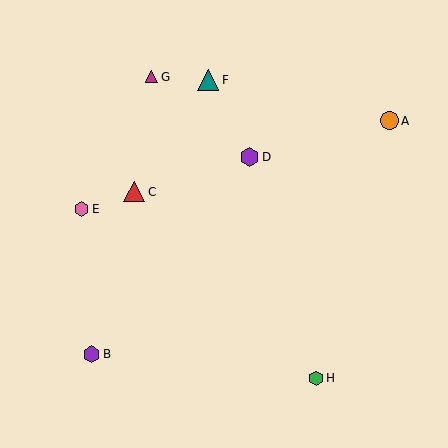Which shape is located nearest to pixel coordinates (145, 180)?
The red triangle (labeled C) at (134, 192) is nearest to that location.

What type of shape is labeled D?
Shape D is a purple hexagon.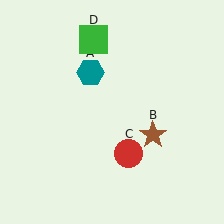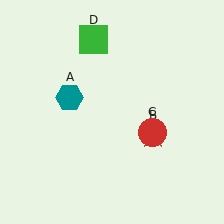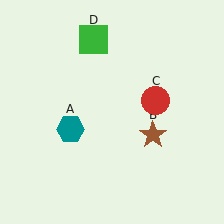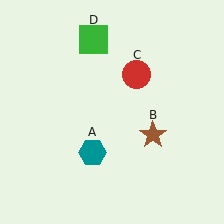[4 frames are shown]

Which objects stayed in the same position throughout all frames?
Brown star (object B) and green square (object D) remained stationary.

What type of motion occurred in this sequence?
The teal hexagon (object A), red circle (object C) rotated counterclockwise around the center of the scene.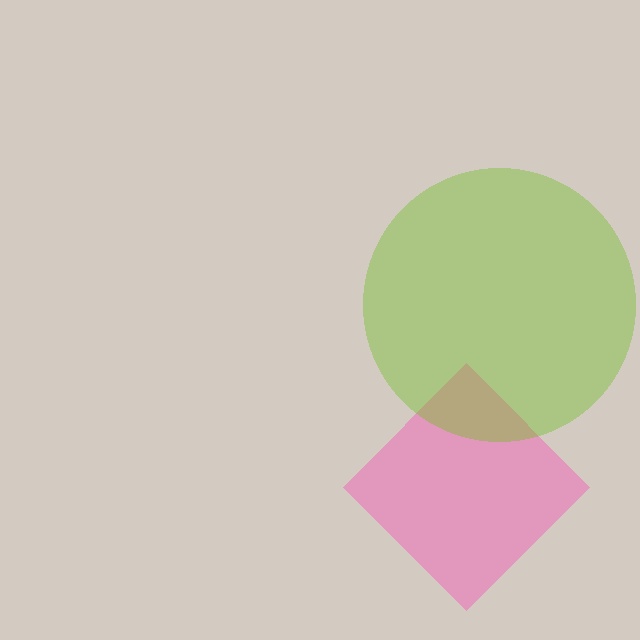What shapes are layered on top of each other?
The layered shapes are: a pink diamond, a lime circle.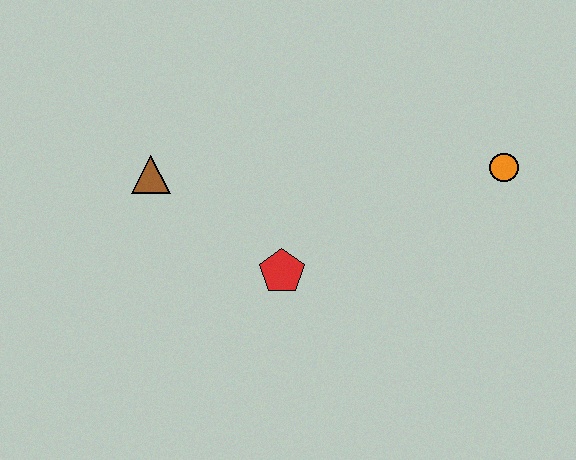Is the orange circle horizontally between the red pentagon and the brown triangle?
No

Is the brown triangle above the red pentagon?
Yes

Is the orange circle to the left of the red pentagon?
No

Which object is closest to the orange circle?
The red pentagon is closest to the orange circle.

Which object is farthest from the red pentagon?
The orange circle is farthest from the red pentagon.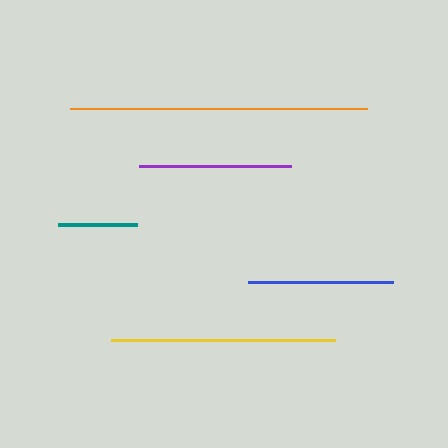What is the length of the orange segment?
The orange segment is approximately 297 pixels long.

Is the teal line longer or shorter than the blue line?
The blue line is longer than the teal line.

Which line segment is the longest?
The orange line is the longest at approximately 297 pixels.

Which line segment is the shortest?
The teal line is the shortest at approximately 79 pixels.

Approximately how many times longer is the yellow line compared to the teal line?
The yellow line is approximately 2.8 times the length of the teal line.